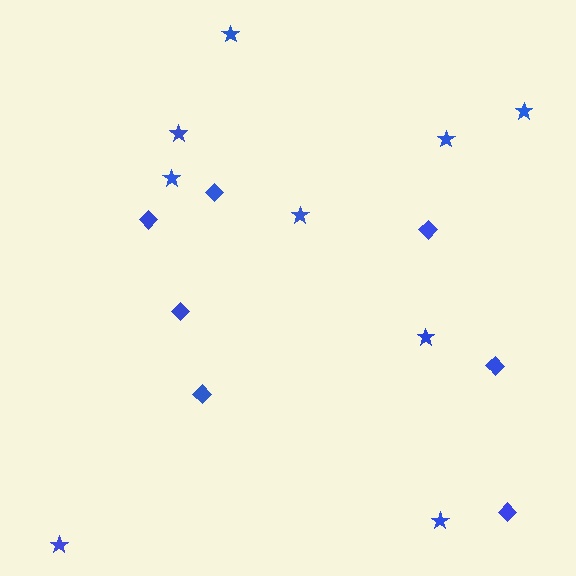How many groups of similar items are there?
There are 2 groups: one group of diamonds (7) and one group of stars (9).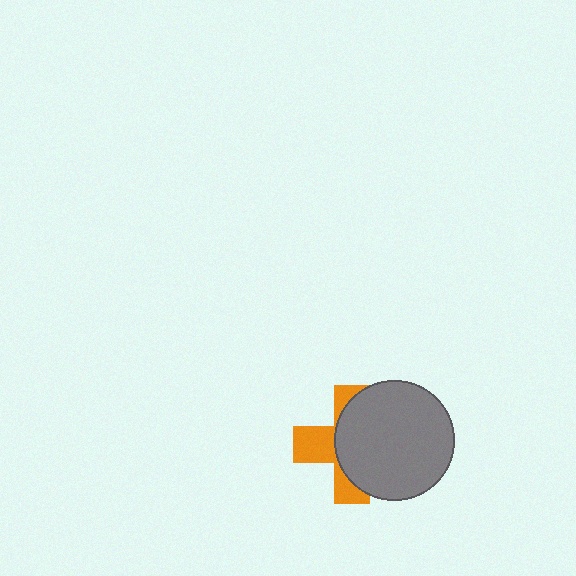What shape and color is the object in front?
The object in front is a gray circle.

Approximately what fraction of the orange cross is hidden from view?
Roughly 60% of the orange cross is hidden behind the gray circle.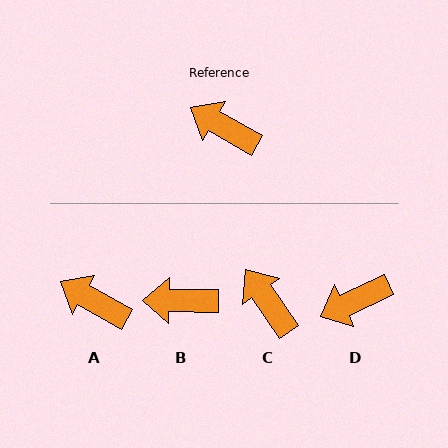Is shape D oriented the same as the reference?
No, it is off by about 55 degrees.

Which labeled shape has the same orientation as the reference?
A.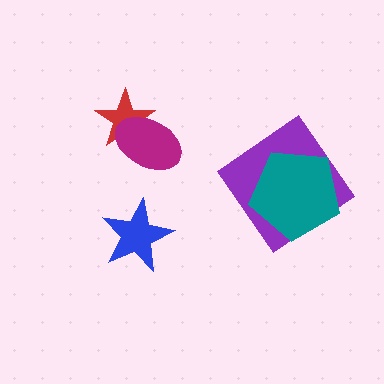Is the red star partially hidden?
Yes, it is partially covered by another shape.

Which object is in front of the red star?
The magenta ellipse is in front of the red star.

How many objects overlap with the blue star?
0 objects overlap with the blue star.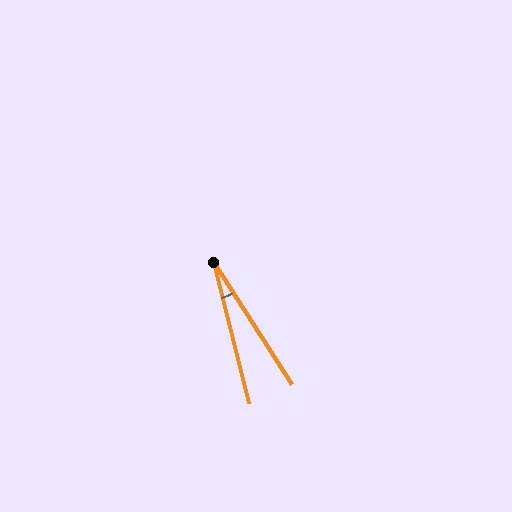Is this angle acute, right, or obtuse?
It is acute.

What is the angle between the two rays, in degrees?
Approximately 19 degrees.